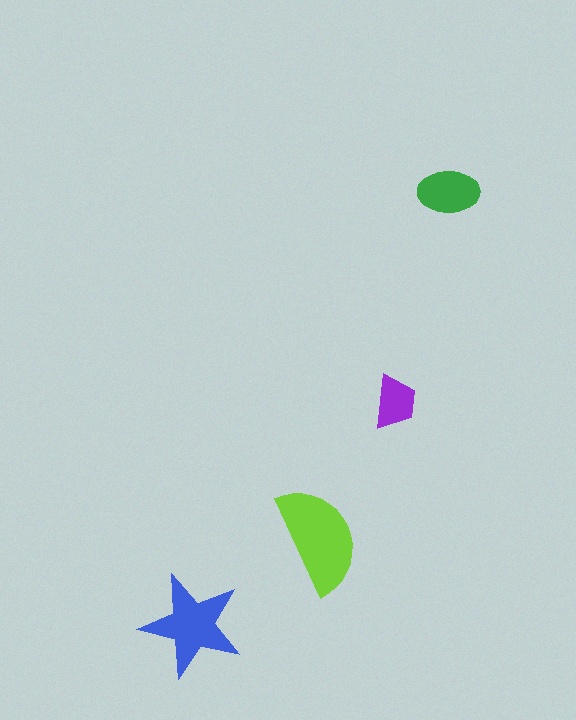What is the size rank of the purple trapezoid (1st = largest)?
4th.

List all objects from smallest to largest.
The purple trapezoid, the green ellipse, the blue star, the lime semicircle.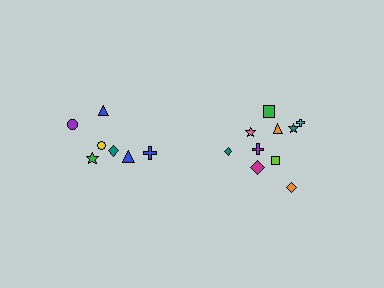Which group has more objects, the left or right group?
The right group.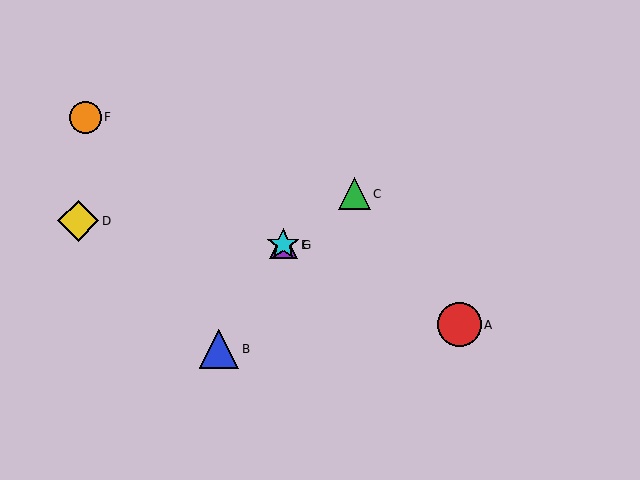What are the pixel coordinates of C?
Object C is at (354, 194).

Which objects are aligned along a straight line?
Objects A, E, G are aligned along a straight line.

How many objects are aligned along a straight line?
3 objects (A, E, G) are aligned along a straight line.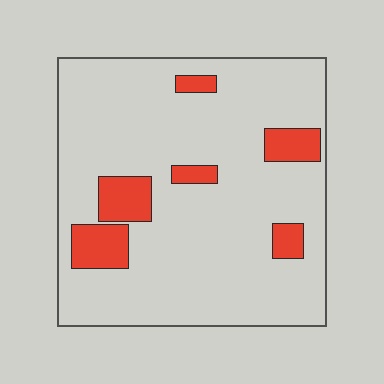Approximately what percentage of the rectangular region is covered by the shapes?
Approximately 15%.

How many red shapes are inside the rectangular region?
6.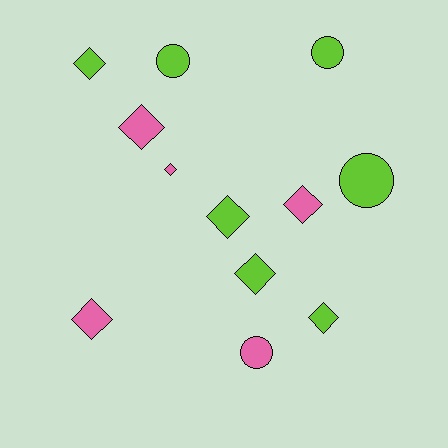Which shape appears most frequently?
Diamond, with 8 objects.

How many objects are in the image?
There are 12 objects.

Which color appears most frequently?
Lime, with 7 objects.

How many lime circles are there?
There are 3 lime circles.